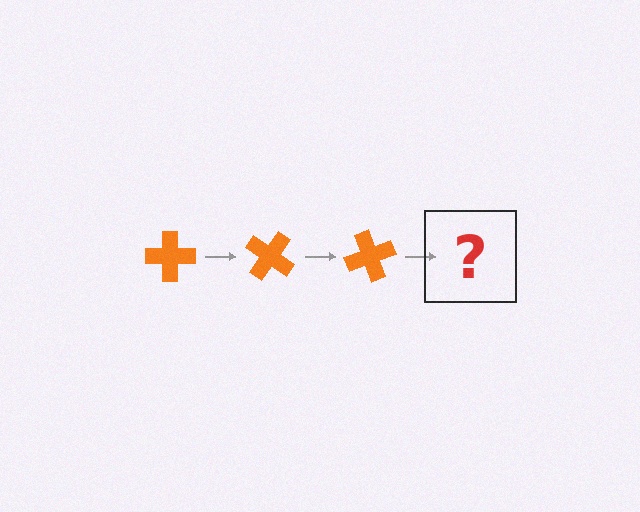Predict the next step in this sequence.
The next step is an orange cross rotated 105 degrees.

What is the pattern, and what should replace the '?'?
The pattern is that the cross rotates 35 degrees each step. The '?' should be an orange cross rotated 105 degrees.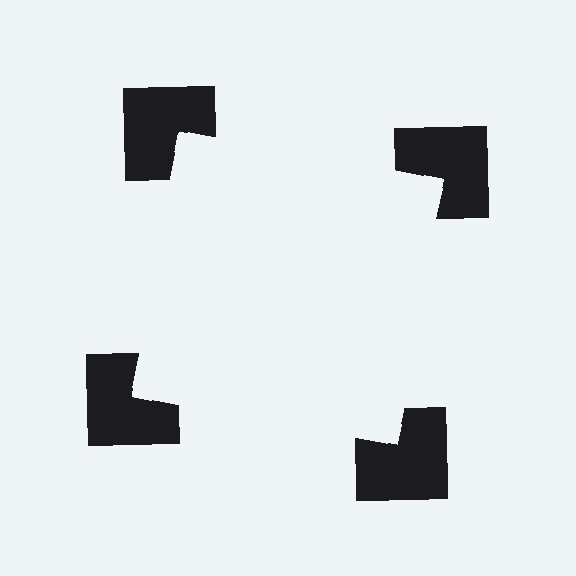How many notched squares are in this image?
There are 4 — one at each vertex of the illusory square.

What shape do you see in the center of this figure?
An illusory square — its edges are inferred from the aligned wedge cuts in the notched squares, not physically drawn.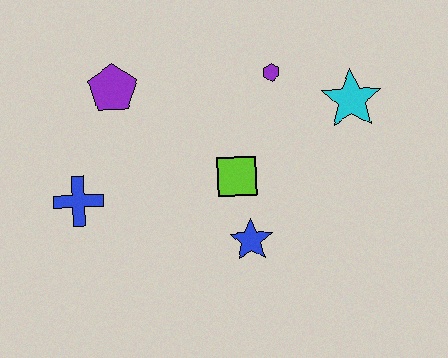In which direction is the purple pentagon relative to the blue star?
The purple pentagon is above the blue star.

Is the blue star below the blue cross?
Yes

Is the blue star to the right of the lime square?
Yes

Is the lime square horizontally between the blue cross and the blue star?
Yes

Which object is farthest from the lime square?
The blue cross is farthest from the lime square.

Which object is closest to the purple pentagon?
The blue cross is closest to the purple pentagon.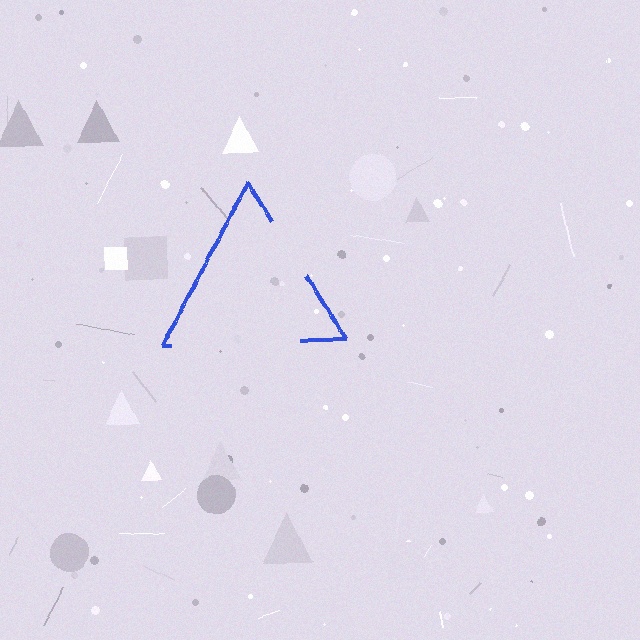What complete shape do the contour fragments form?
The contour fragments form a triangle.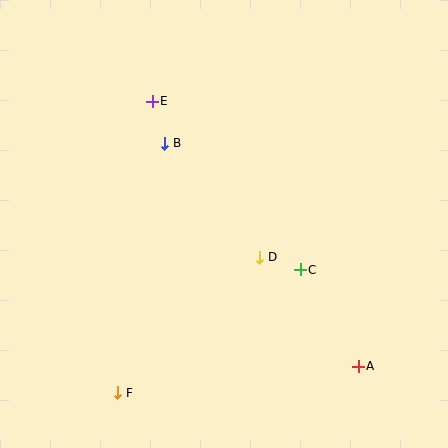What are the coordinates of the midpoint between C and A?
The midpoint between C and A is at (329, 318).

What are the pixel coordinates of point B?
Point B is at (165, 143).